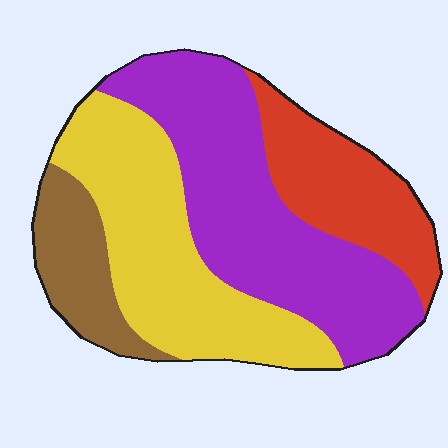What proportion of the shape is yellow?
Yellow takes up about one third (1/3) of the shape.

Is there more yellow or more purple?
Purple.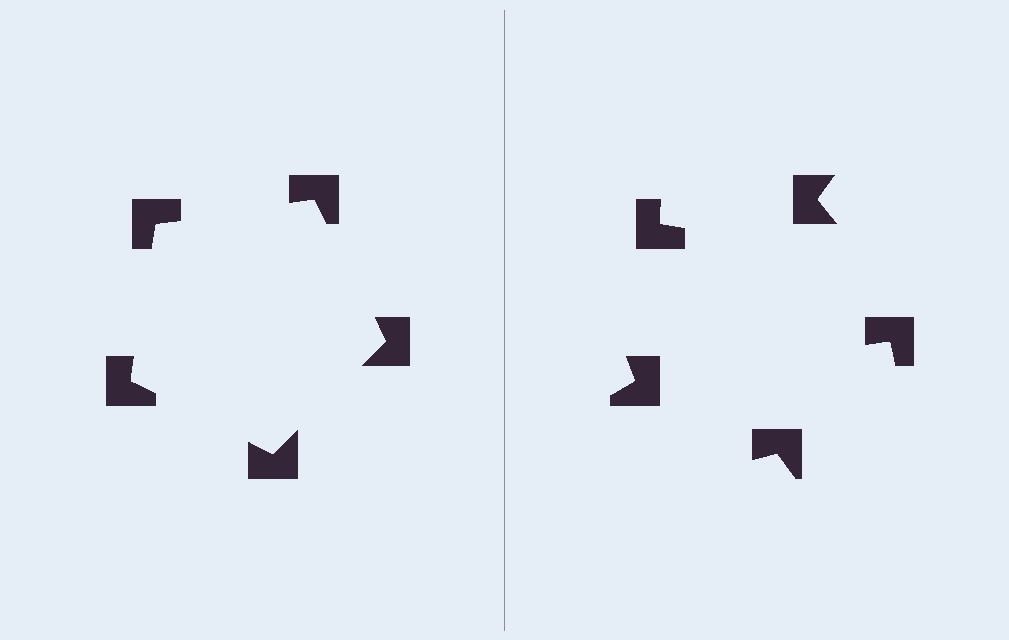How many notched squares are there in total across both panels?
10 — 5 on each side.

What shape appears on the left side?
An illusory pentagon.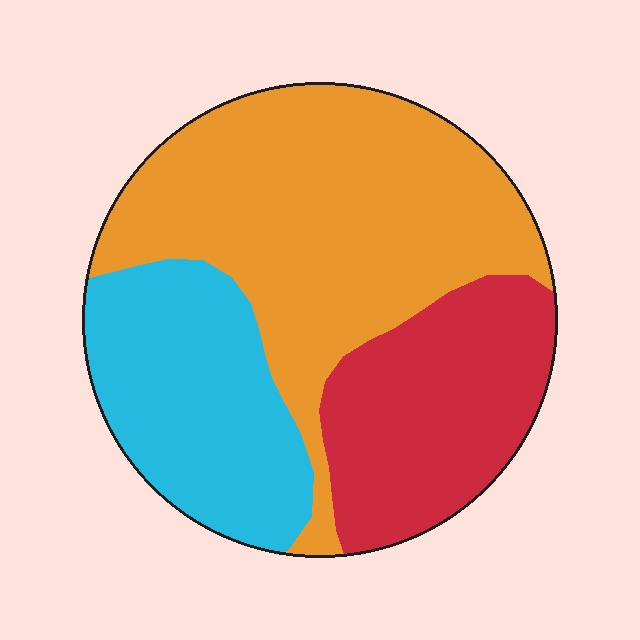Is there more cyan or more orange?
Orange.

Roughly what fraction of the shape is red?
Red takes up about one quarter (1/4) of the shape.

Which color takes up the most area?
Orange, at roughly 50%.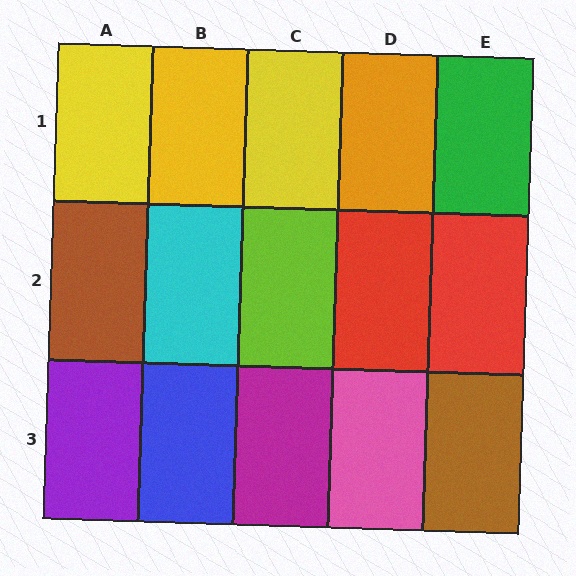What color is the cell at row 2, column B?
Cyan.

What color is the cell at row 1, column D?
Orange.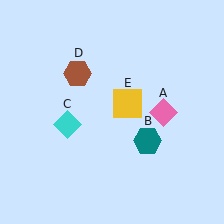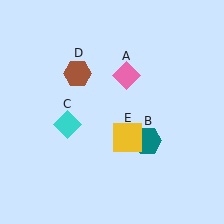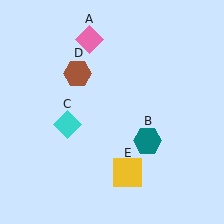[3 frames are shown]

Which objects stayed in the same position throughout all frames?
Teal hexagon (object B) and cyan diamond (object C) and brown hexagon (object D) remained stationary.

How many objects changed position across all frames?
2 objects changed position: pink diamond (object A), yellow square (object E).